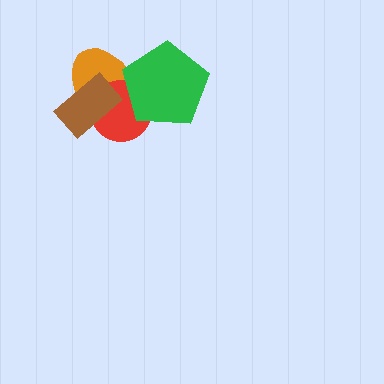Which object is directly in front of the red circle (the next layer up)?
The brown rectangle is directly in front of the red circle.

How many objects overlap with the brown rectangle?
2 objects overlap with the brown rectangle.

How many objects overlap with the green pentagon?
2 objects overlap with the green pentagon.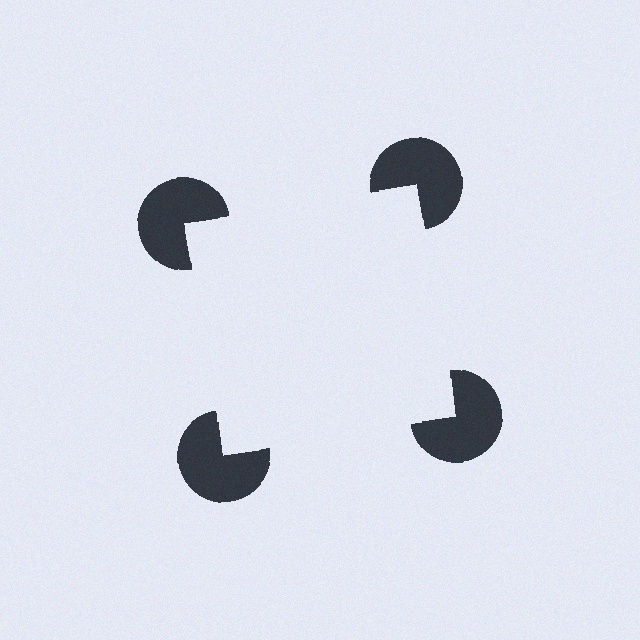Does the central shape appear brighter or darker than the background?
It typically appears slightly brighter than the background, even though no actual brightness change is drawn.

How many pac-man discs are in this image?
There are 4 — one at each vertex of the illusory square.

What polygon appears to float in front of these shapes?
An illusory square — its edges are inferred from the aligned wedge cuts in the pac-man discs, not physically drawn.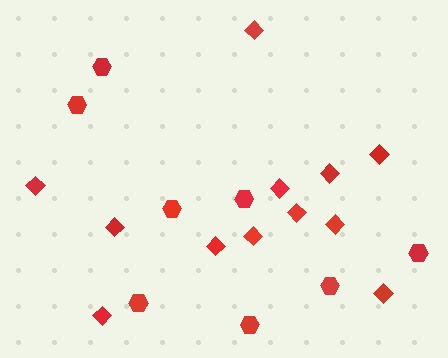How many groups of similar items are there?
There are 2 groups: one group of hexagons (8) and one group of diamonds (12).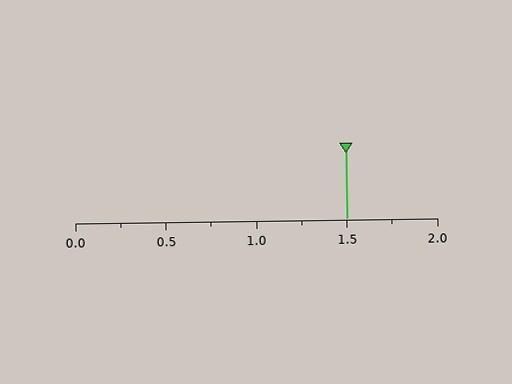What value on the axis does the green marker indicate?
The marker indicates approximately 1.5.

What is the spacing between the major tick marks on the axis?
The major ticks are spaced 0.5 apart.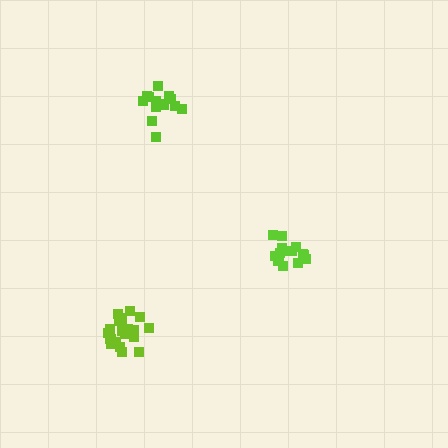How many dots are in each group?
Group 1: 14 dots, Group 2: 15 dots, Group 3: 20 dots (49 total).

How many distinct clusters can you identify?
There are 3 distinct clusters.